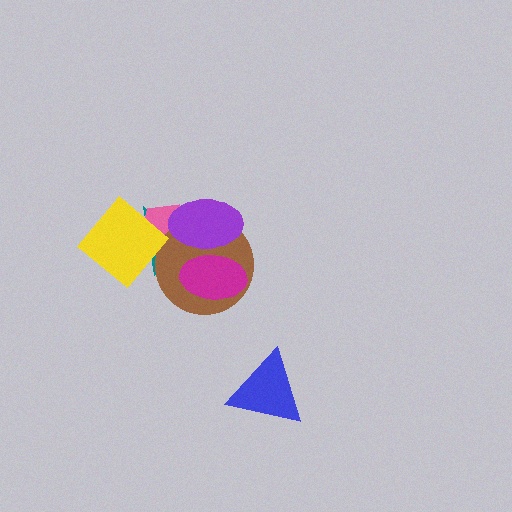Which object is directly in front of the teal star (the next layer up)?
The pink pentagon is directly in front of the teal star.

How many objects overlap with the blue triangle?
0 objects overlap with the blue triangle.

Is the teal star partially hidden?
Yes, it is partially covered by another shape.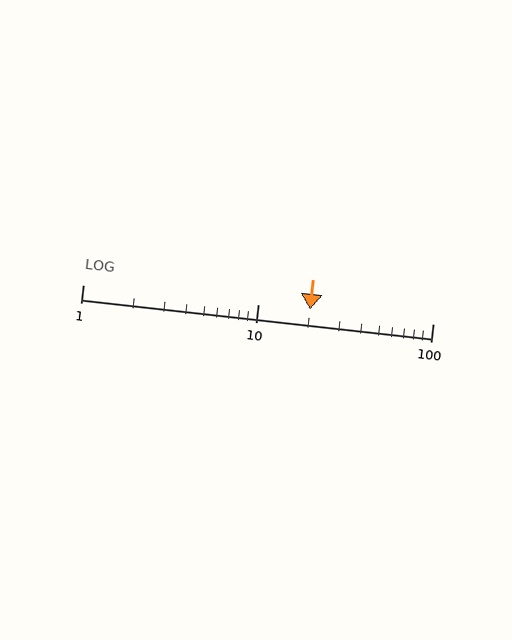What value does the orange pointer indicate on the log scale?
The pointer indicates approximately 20.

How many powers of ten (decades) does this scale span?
The scale spans 2 decades, from 1 to 100.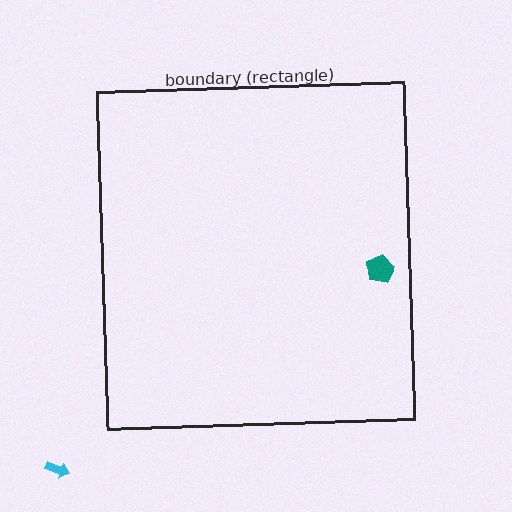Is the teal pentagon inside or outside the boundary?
Inside.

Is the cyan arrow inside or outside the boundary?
Outside.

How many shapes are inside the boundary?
1 inside, 1 outside.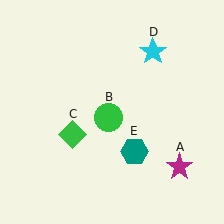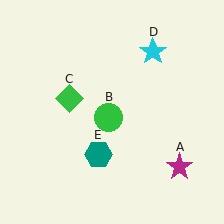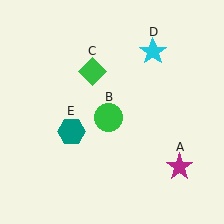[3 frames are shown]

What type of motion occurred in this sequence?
The green diamond (object C), teal hexagon (object E) rotated clockwise around the center of the scene.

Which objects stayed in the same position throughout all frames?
Magenta star (object A) and green circle (object B) and cyan star (object D) remained stationary.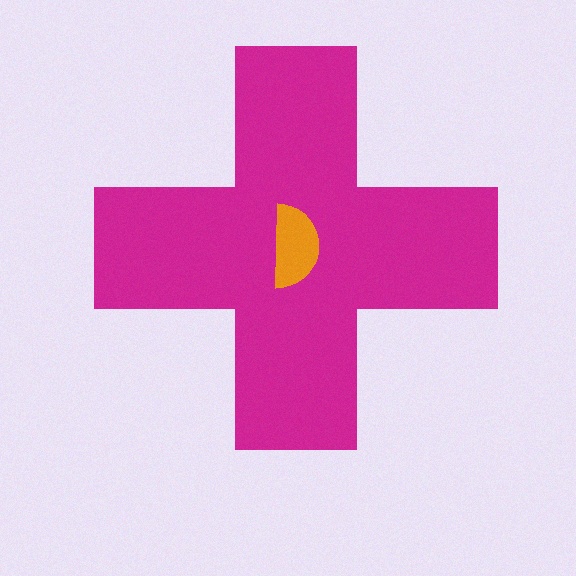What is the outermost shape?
The magenta cross.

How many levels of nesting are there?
2.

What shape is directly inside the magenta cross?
The orange semicircle.